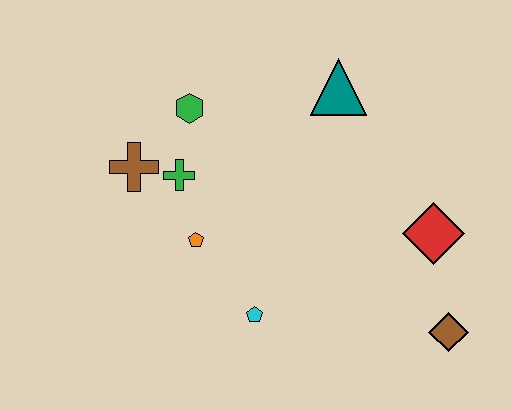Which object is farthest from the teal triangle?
The brown diamond is farthest from the teal triangle.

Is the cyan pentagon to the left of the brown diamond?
Yes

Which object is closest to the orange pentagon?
The green cross is closest to the orange pentagon.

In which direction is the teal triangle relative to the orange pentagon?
The teal triangle is above the orange pentagon.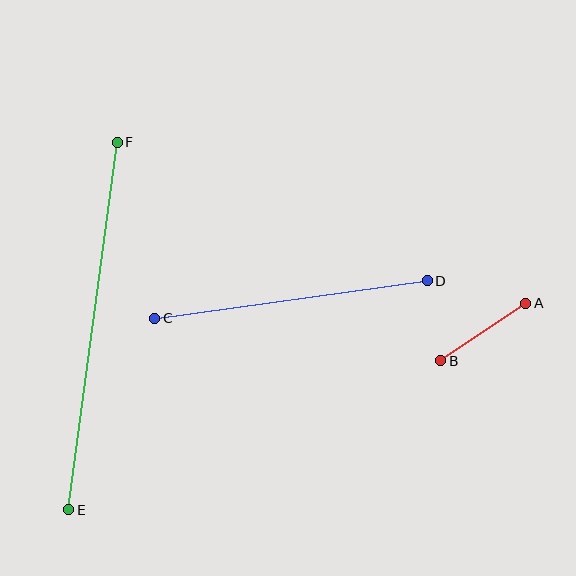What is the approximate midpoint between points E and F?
The midpoint is at approximately (93, 326) pixels.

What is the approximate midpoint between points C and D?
The midpoint is at approximately (291, 300) pixels.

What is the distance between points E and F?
The distance is approximately 371 pixels.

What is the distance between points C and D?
The distance is approximately 275 pixels.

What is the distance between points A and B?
The distance is approximately 102 pixels.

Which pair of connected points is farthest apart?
Points E and F are farthest apart.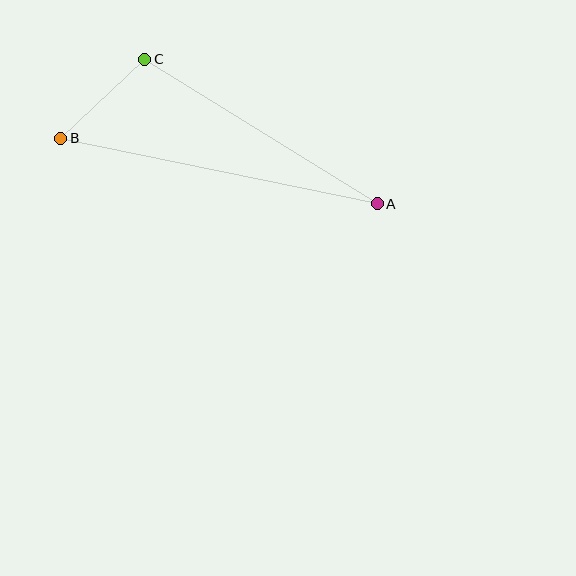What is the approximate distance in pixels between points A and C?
The distance between A and C is approximately 273 pixels.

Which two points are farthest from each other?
Points A and B are farthest from each other.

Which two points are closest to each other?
Points B and C are closest to each other.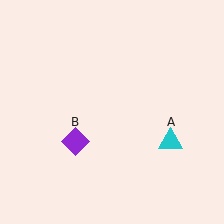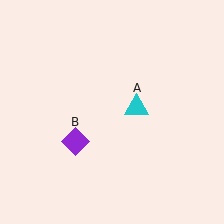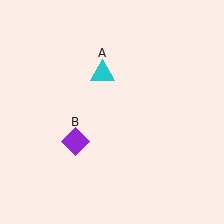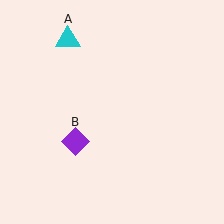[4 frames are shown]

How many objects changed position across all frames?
1 object changed position: cyan triangle (object A).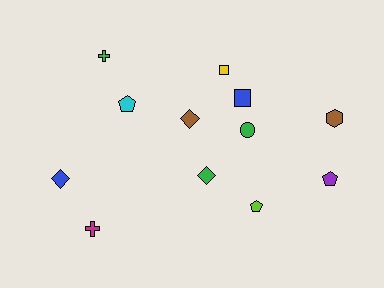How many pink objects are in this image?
There are no pink objects.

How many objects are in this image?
There are 12 objects.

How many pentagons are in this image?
There are 3 pentagons.